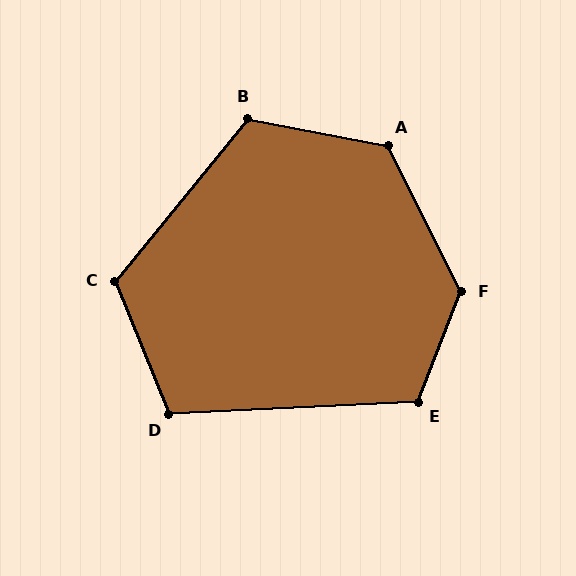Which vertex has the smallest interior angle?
D, at approximately 110 degrees.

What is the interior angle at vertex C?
Approximately 118 degrees (obtuse).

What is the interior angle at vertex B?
Approximately 118 degrees (obtuse).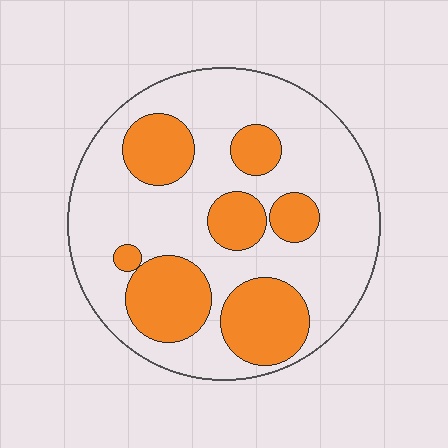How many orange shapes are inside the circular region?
7.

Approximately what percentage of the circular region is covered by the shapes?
Approximately 30%.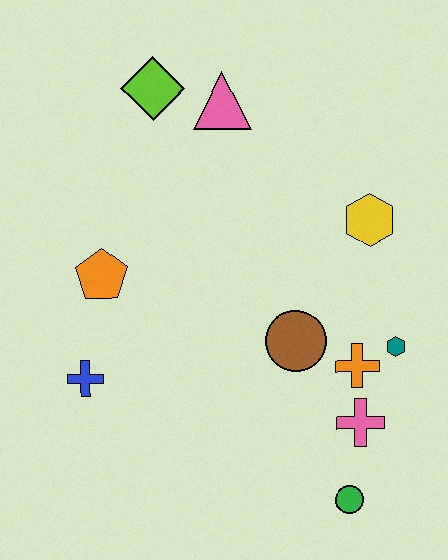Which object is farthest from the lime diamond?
The green circle is farthest from the lime diamond.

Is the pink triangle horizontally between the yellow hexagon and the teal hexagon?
No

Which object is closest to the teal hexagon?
The orange cross is closest to the teal hexagon.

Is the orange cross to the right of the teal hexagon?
No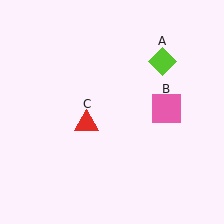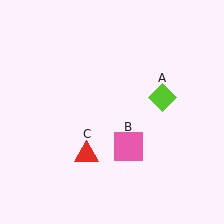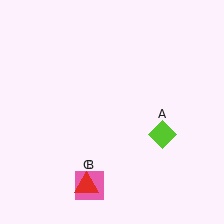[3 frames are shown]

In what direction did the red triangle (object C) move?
The red triangle (object C) moved down.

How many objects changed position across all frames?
3 objects changed position: lime diamond (object A), pink square (object B), red triangle (object C).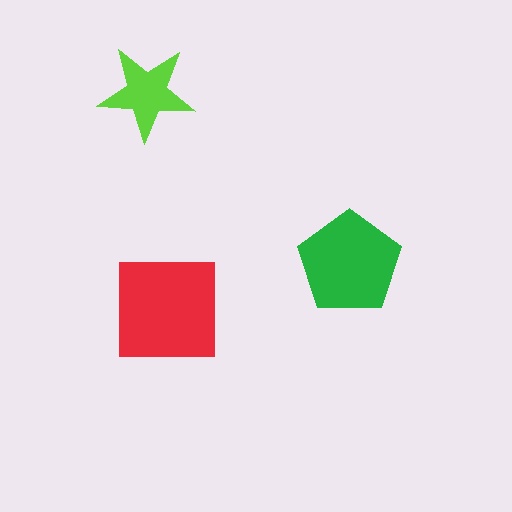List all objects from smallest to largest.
The lime star, the green pentagon, the red square.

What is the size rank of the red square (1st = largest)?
1st.